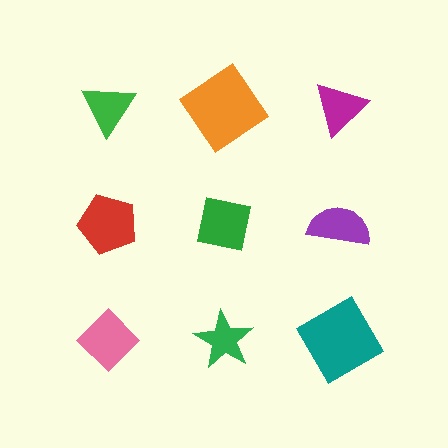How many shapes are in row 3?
3 shapes.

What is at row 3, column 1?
A pink diamond.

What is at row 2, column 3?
A purple semicircle.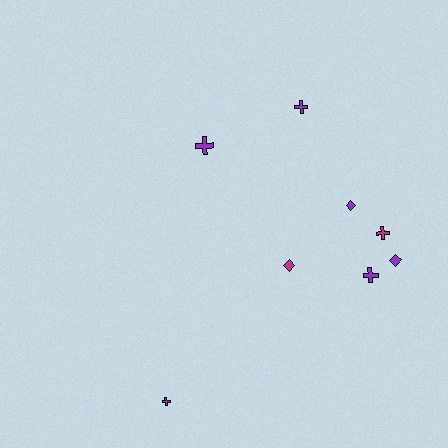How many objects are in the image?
There are 8 objects.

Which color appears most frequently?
Purple, with 6 objects.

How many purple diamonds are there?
There are 2 purple diamonds.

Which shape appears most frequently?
Cross, with 5 objects.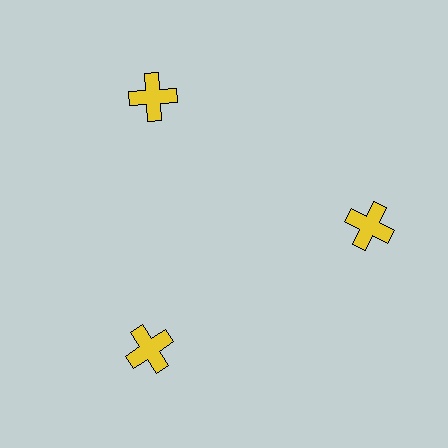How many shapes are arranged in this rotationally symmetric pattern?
There are 3 shapes, arranged in 3 groups of 1.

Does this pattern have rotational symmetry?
Yes, this pattern has 3-fold rotational symmetry. It looks the same after rotating 120 degrees around the center.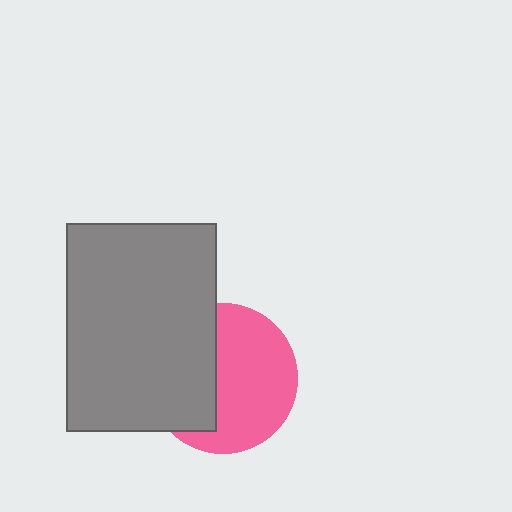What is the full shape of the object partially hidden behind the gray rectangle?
The partially hidden object is a pink circle.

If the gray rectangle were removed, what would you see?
You would see the complete pink circle.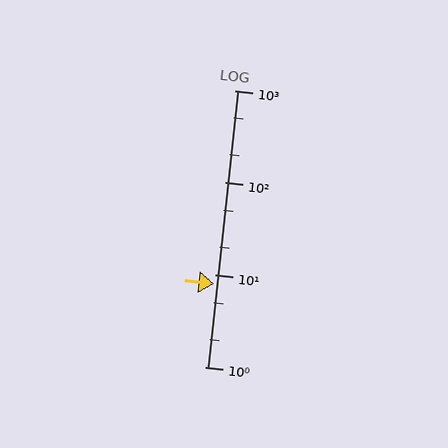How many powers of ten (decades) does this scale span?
The scale spans 3 decades, from 1 to 1000.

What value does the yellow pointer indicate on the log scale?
The pointer indicates approximately 8.